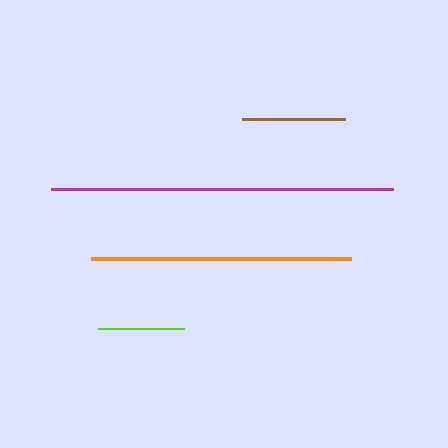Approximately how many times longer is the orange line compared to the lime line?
The orange line is approximately 3.0 times the length of the lime line.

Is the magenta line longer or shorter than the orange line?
The magenta line is longer than the orange line.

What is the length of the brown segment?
The brown segment is approximately 103 pixels long.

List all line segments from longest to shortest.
From longest to shortest: magenta, orange, brown, lime.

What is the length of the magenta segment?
The magenta segment is approximately 342 pixels long.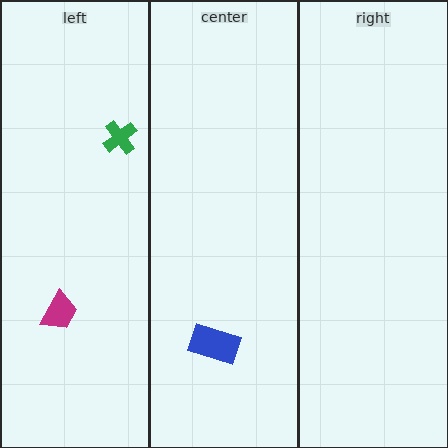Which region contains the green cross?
The left region.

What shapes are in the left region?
The green cross, the magenta trapezoid.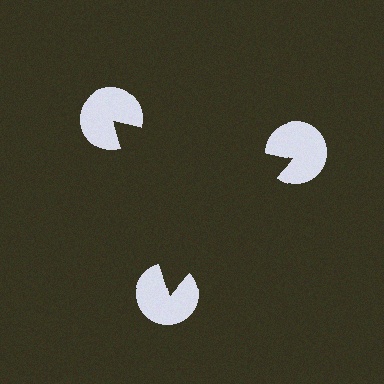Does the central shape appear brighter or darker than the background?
It typically appears slightly darker than the background, even though no actual brightness change is drawn.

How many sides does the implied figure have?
3 sides.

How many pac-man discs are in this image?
There are 3 — one at each vertex of the illusory triangle.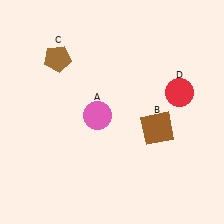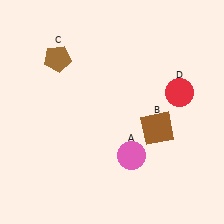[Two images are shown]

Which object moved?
The pink circle (A) moved down.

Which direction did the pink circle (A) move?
The pink circle (A) moved down.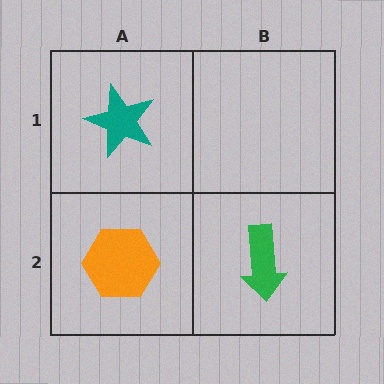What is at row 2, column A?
An orange hexagon.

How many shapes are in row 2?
2 shapes.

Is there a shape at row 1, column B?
No, that cell is empty.